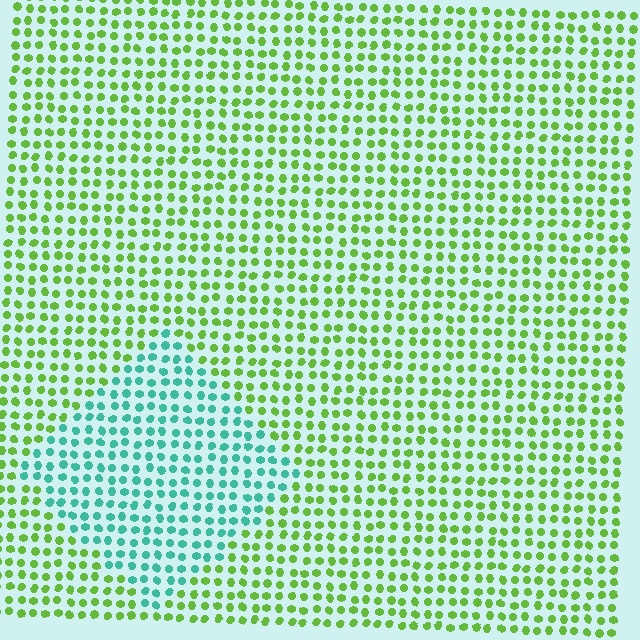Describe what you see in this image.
The image is filled with small lime elements in a uniform arrangement. A diamond-shaped region is visible where the elements are tinted to a slightly different hue, forming a subtle color boundary.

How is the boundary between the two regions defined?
The boundary is defined purely by a slight shift in hue (about 66 degrees). Spacing, size, and orientation are identical on both sides.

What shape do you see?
I see a diamond.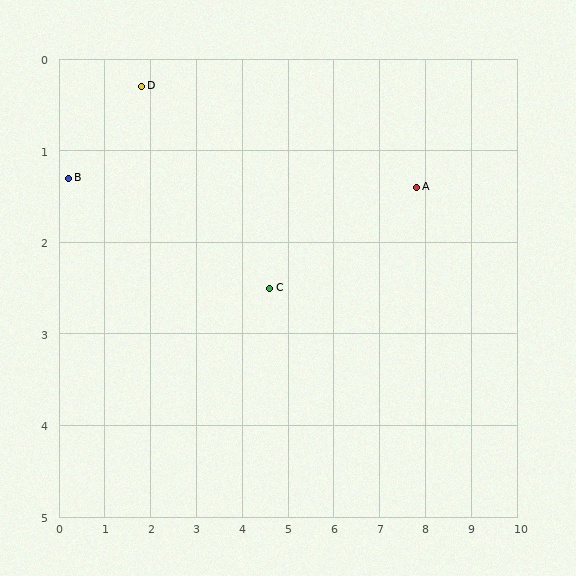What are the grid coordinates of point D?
Point D is at approximately (1.8, 0.3).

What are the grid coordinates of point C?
Point C is at approximately (4.6, 2.5).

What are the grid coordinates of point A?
Point A is at approximately (7.8, 1.4).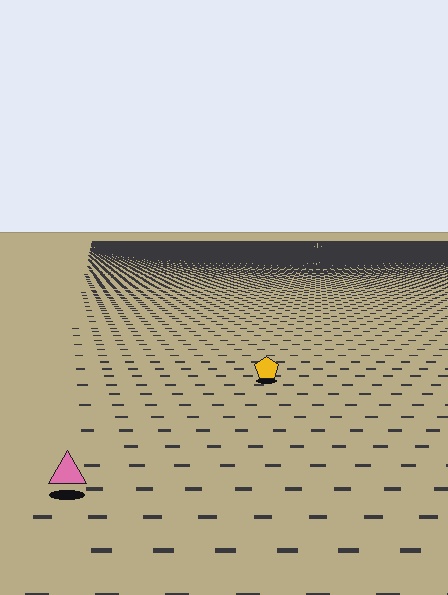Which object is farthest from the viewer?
The yellow pentagon is farthest from the viewer. It appears smaller and the ground texture around it is denser.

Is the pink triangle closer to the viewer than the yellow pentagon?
Yes. The pink triangle is closer — you can tell from the texture gradient: the ground texture is coarser near it.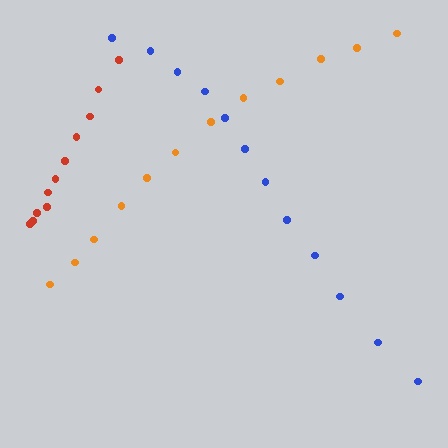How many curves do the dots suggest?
There are 3 distinct paths.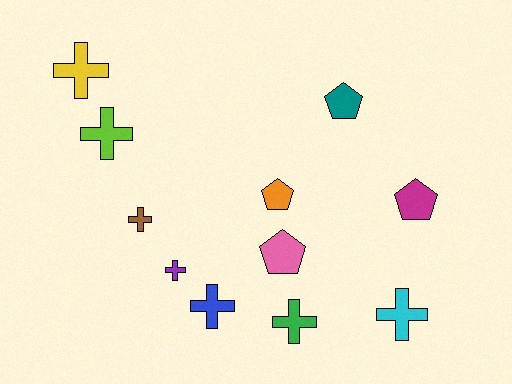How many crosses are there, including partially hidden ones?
There are 7 crosses.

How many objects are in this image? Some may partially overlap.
There are 11 objects.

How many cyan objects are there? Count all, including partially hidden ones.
There is 1 cyan object.